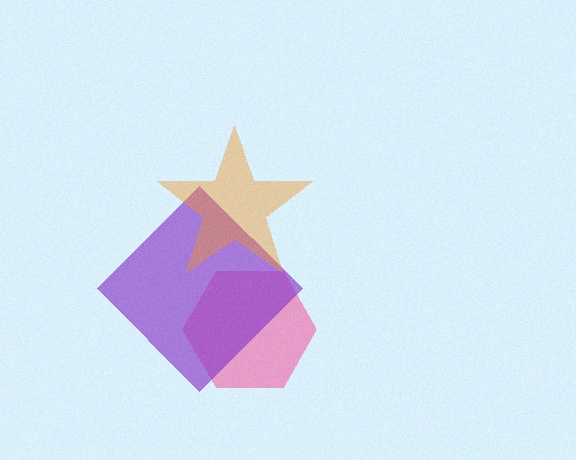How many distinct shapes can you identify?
There are 3 distinct shapes: a pink hexagon, a purple diamond, an orange star.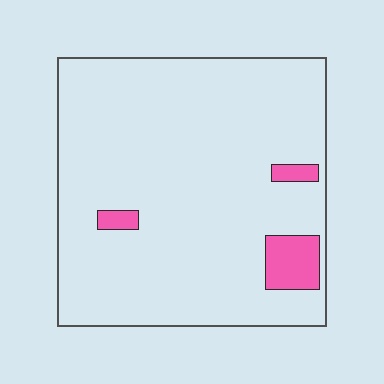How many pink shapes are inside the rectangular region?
3.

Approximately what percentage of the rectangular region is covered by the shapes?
Approximately 5%.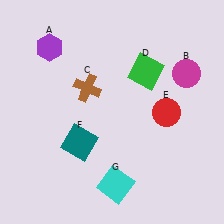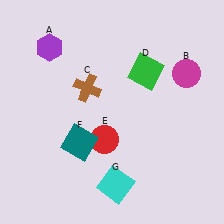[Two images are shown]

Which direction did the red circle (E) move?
The red circle (E) moved left.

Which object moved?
The red circle (E) moved left.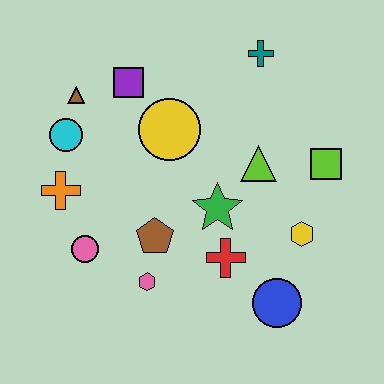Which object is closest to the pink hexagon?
The brown pentagon is closest to the pink hexagon.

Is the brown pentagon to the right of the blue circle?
No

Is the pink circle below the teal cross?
Yes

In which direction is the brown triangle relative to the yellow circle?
The brown triangle is to the left of the yellow circle.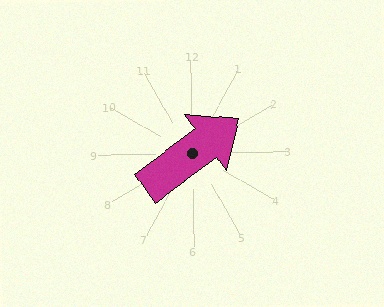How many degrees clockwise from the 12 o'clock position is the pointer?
Approximately 54 degrees.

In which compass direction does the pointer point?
Northeast.